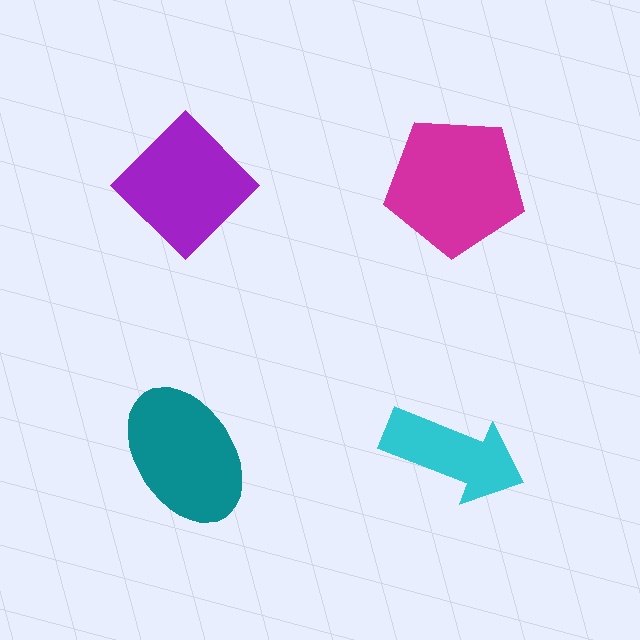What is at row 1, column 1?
A purple diamond.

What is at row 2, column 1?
A teal ellipse.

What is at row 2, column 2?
A cyan arrow.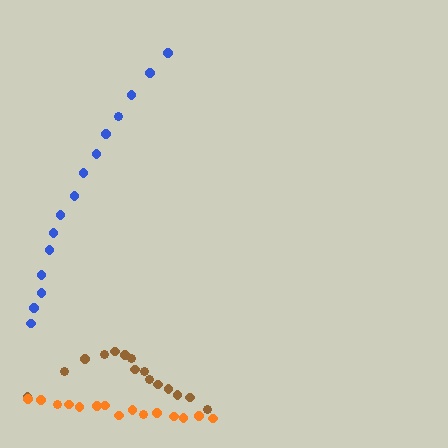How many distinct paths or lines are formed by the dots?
There are 3 distinct paths.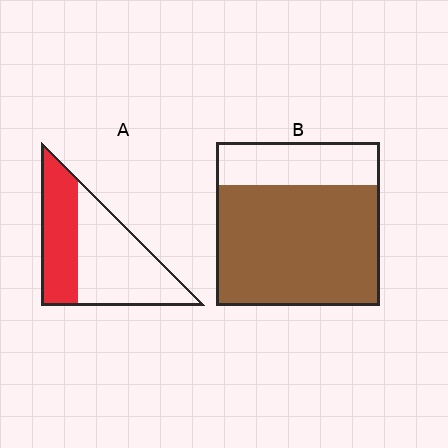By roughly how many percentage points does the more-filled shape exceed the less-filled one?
By roughly 35 percentage points (B over A).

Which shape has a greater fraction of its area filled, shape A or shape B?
Shape B.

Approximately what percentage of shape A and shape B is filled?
A is approximately 40% and B is approximately 75%.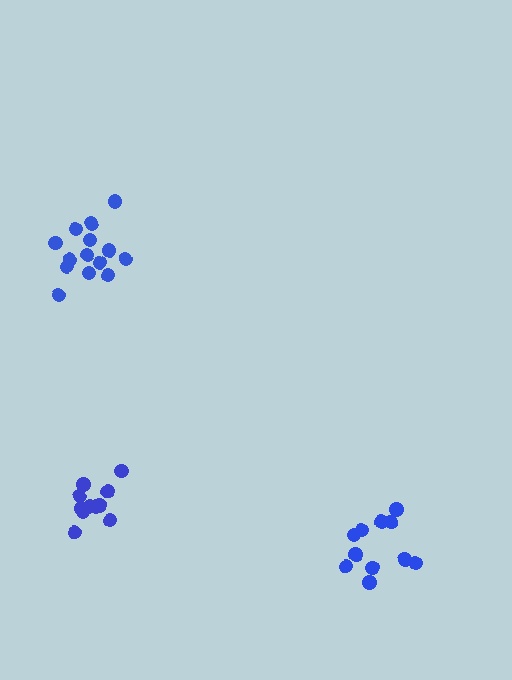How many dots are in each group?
Group 1: 11 dots, Group 2: 12 dots, Group 3: 14 dots (37 total).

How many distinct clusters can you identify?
There are 3 distinct clusters.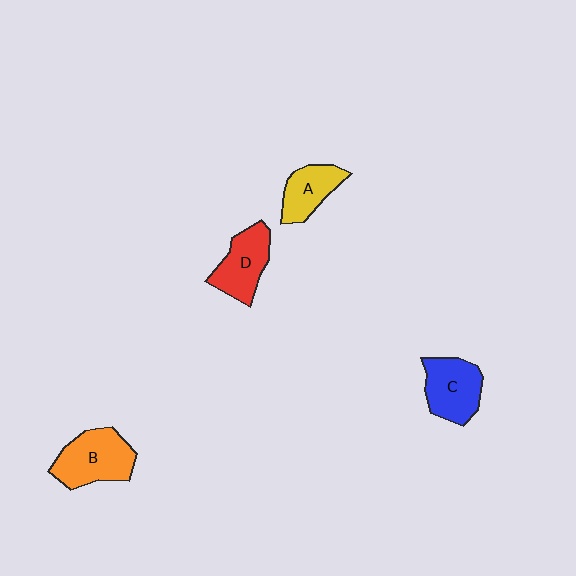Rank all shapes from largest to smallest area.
From largest to smallest: B (orange), C (blue), D (red), A (yellow).